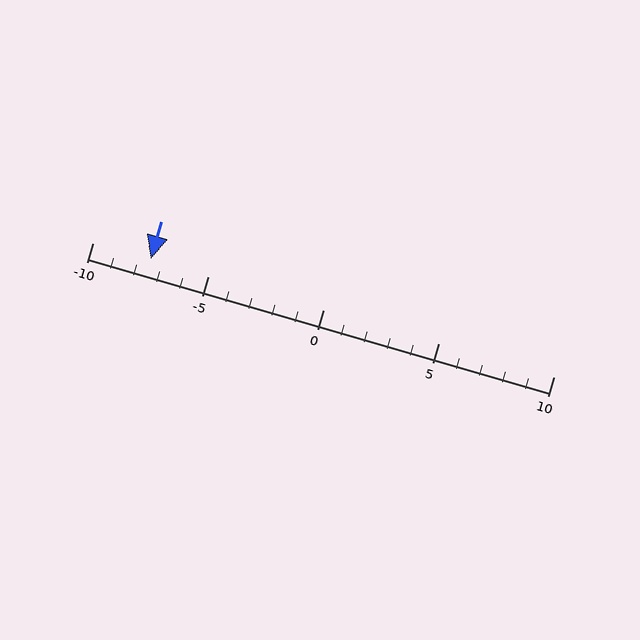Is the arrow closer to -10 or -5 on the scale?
The arrow is closer to -5.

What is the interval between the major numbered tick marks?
The major tick marks are spaced 5 units apart.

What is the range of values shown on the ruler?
The ruler shows values from -10 to 10.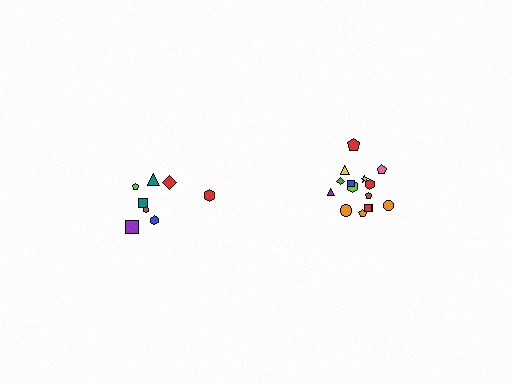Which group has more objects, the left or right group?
The right group.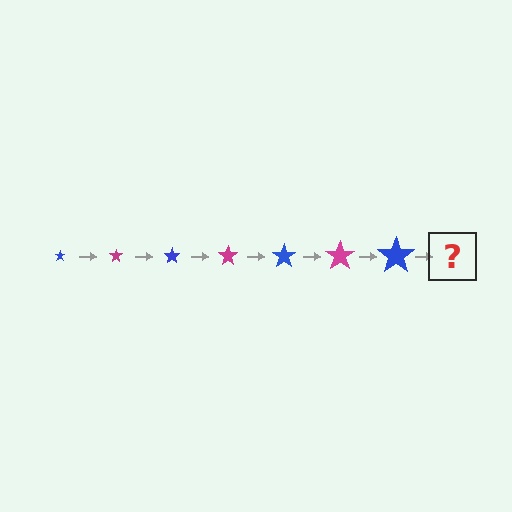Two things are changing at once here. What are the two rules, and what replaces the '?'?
The two rules are that the star grows larger each step and the color cycles through blue and magenta. The '?' should be a magenta star, larger than the previous one.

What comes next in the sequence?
The next element should be a magenta star, larger than the previous one.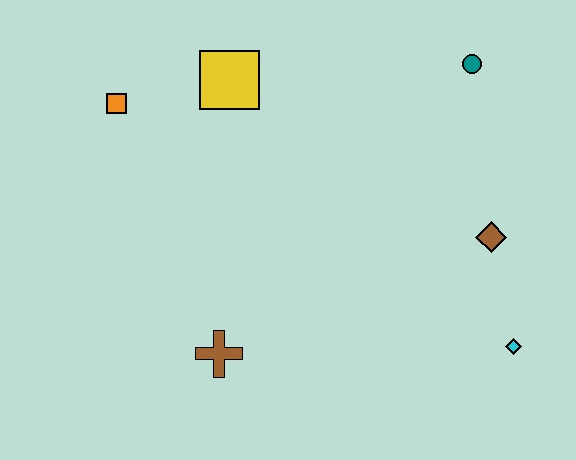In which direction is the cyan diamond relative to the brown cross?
The cyan diamond is to the right of the brown cross.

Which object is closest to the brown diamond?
The cyan diamond is closest to the brown diamond.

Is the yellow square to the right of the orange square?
Yes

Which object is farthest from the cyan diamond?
The orange square is farthest from the cyan diamond.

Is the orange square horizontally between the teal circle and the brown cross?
No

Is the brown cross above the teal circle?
No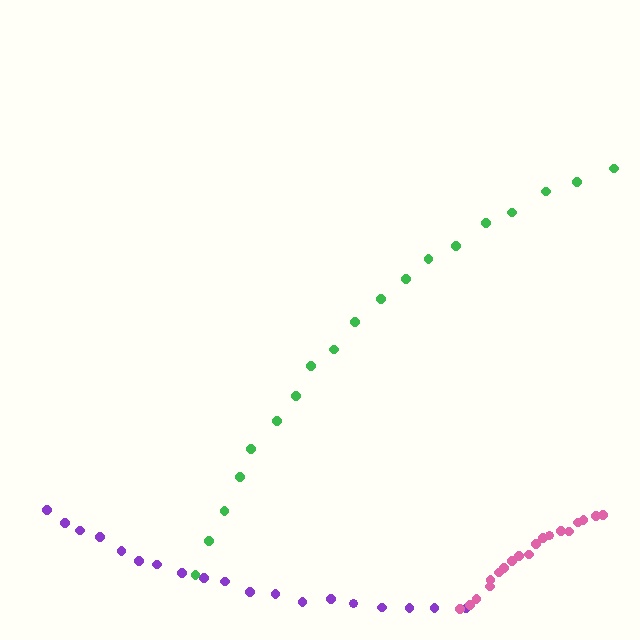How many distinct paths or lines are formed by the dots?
There are 3 distinct paths.